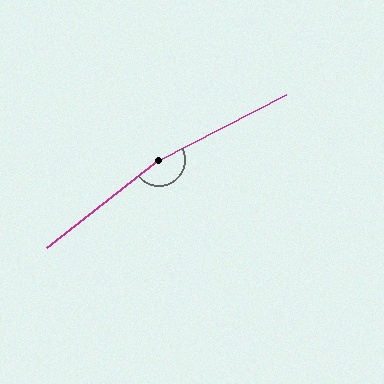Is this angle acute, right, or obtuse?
It is obtuse.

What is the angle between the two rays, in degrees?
Approximately 169 degrees.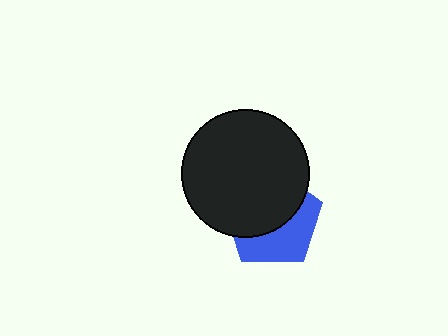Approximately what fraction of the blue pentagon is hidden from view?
Roughly 57% of the blue pentagon is hidden behind the black circle.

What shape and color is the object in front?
The object in front is a black circle.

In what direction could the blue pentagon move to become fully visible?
The blue pentagon could move toward the lower-right. That would shift it out from behind the black circle entirely.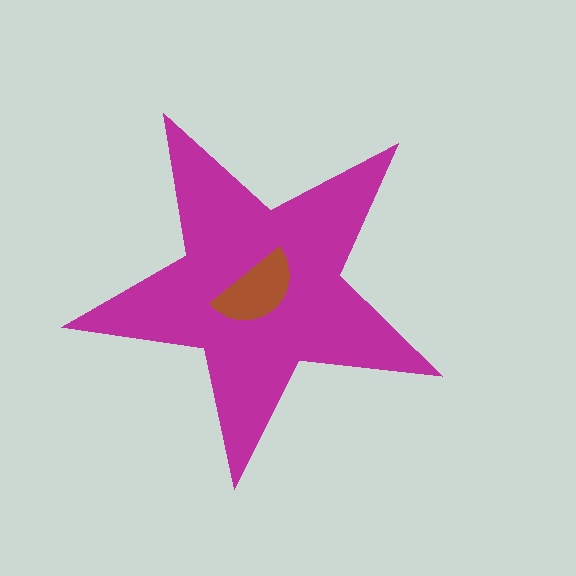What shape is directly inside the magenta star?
The brown semicircle.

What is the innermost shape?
The brown semicircle.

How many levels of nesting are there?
2.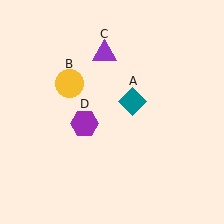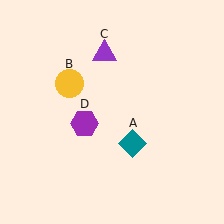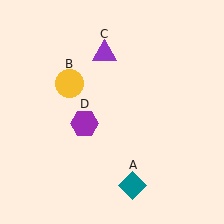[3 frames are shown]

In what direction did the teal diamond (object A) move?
The teal diamond (object A) moved down.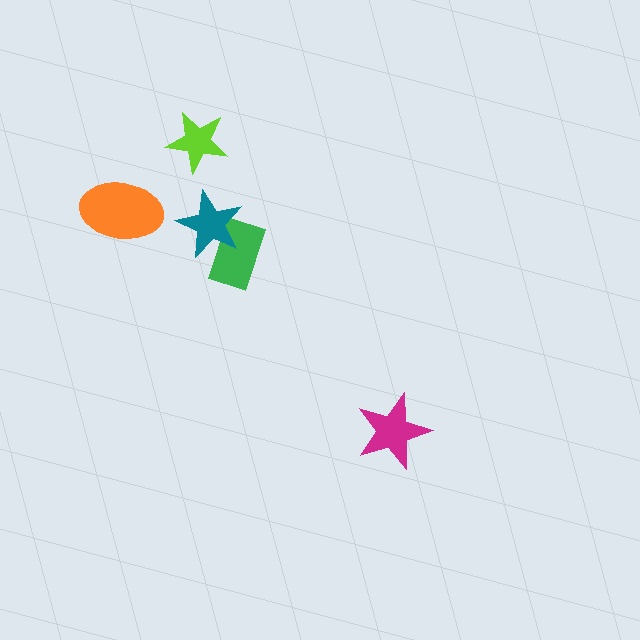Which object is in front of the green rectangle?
The teal star is in front of the green rectangle.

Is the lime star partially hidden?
No, no other shape covers it.